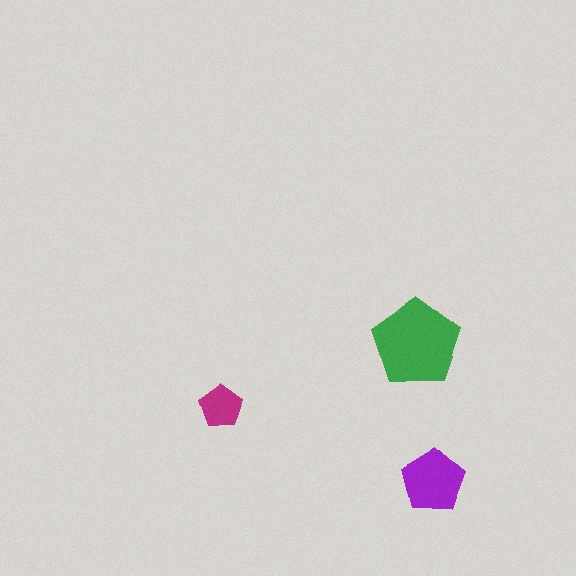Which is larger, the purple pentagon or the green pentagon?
The green one.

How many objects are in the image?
There are 3 objects in the image.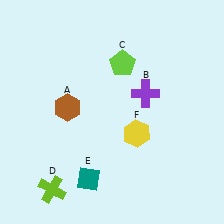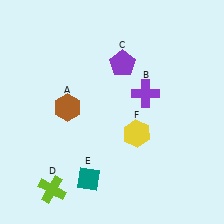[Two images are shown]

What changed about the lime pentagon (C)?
In Image 1, C is lime. In Image 2, it changed to purple.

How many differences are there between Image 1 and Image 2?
There is 1 difference between the two images.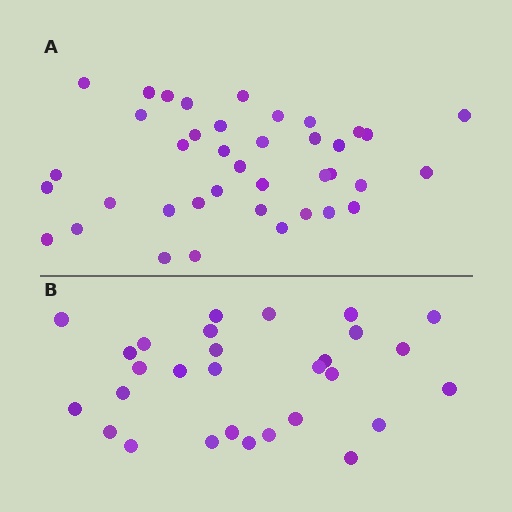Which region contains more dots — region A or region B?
Region A (the top region) has more dots.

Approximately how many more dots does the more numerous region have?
Region A has roughly 10 or so more dots than region B.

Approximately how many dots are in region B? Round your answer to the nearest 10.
About 30 dots. (The exact count is 29, which rounds to 30.)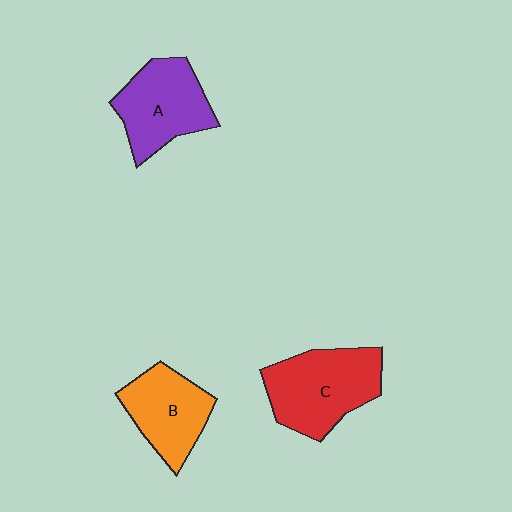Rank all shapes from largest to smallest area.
From largest to smallest: C (red), A (purple), B (orange).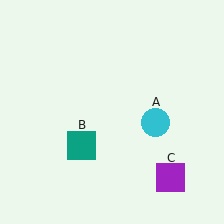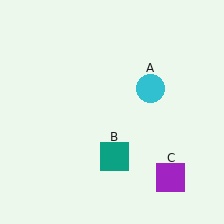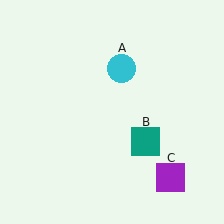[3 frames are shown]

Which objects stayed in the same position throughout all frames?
Purple square (object C) remained stationary.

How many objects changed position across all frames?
2 objects changed position: cyan circle (object A), teal square (object B).